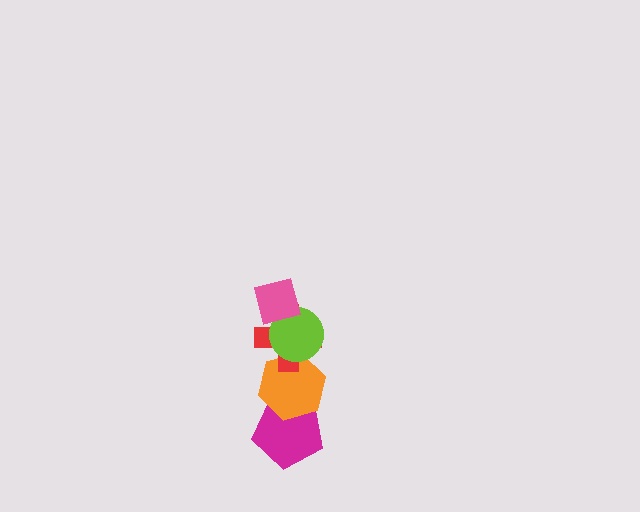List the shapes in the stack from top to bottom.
From top to bottom: the pink square, the lime circle, the red cross, the orange hexagon, the magenta pentagon.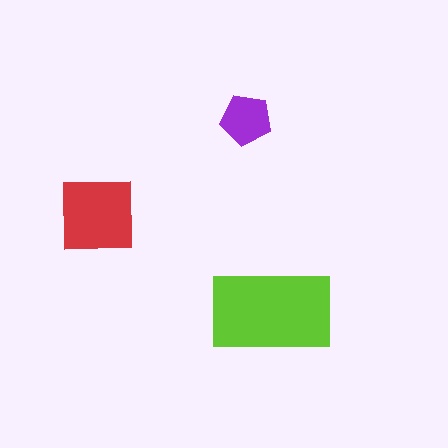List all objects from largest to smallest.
The lime rectangle, the red square, the purple pentagon.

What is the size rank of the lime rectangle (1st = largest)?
1st.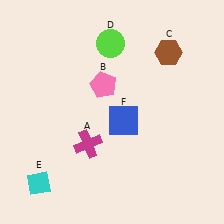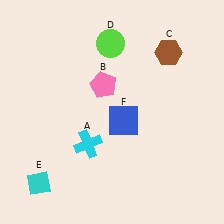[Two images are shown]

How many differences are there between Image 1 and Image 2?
There is 1 difference between the two images.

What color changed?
The cross (A) changed from magenta in Image 1 to cyan in Image 2.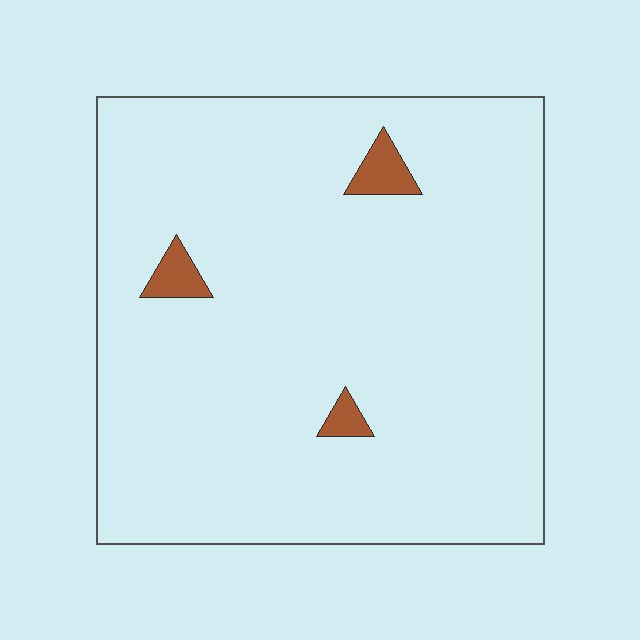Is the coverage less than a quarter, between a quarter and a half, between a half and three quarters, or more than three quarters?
Less than a quarter.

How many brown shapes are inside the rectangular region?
3.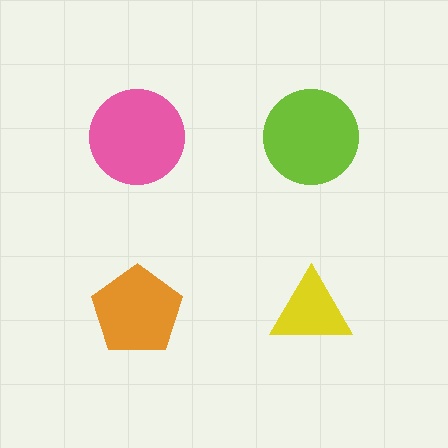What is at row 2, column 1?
An orange pentagon.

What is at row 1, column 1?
A pink circle.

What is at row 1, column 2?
A lime circle.